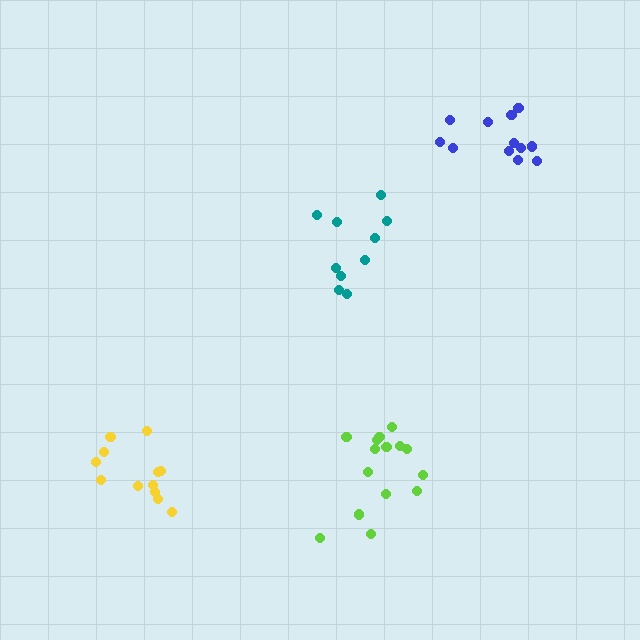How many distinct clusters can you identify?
There are 4 distinct clusters.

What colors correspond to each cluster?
The clusters are colored: lime, teal, blue, yellow.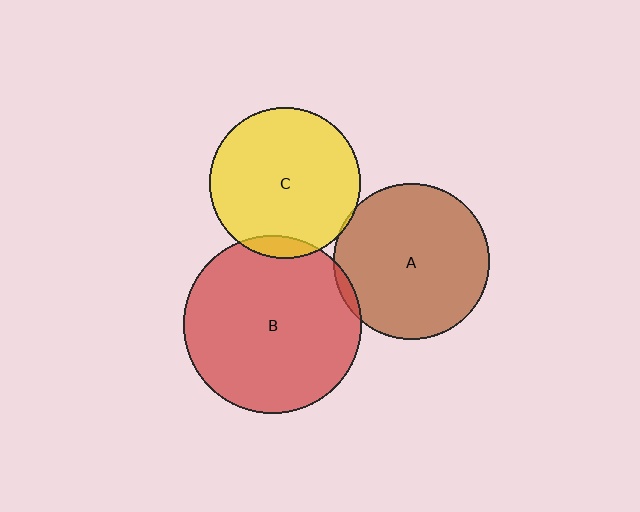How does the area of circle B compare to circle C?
Approximately 1.4 times.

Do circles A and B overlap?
Yes.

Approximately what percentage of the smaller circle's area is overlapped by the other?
Approximately 5%.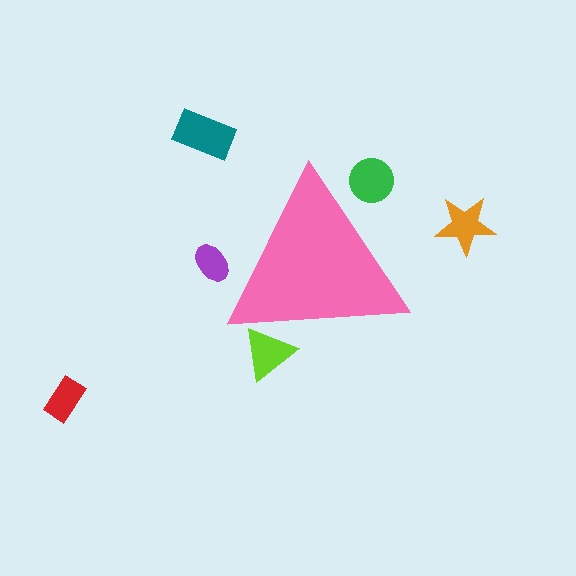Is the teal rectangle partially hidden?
No, the teal rectangle is fully visible.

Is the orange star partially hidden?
No, the orange star is fully visible.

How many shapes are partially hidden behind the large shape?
3 shapes are partially hidden.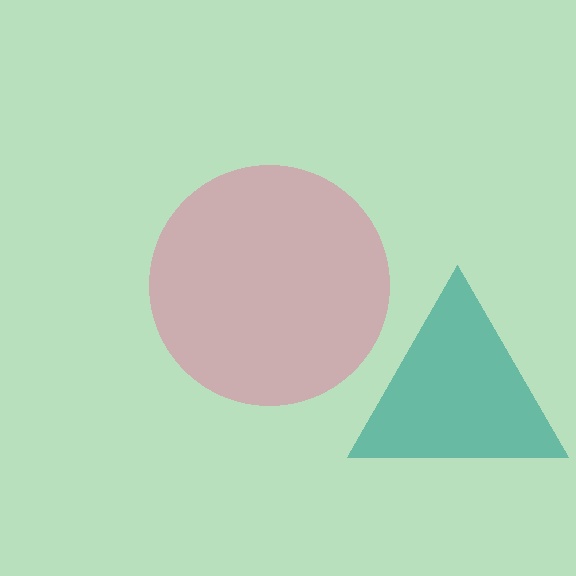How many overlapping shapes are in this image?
There are 2 overlapping shapes in the image.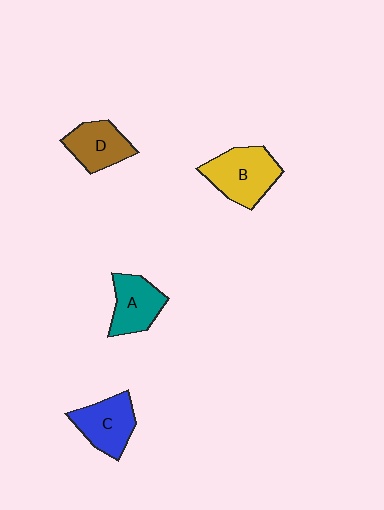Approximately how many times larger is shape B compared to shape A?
Approximately 1.3 times.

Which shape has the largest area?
Shape B (yellow).